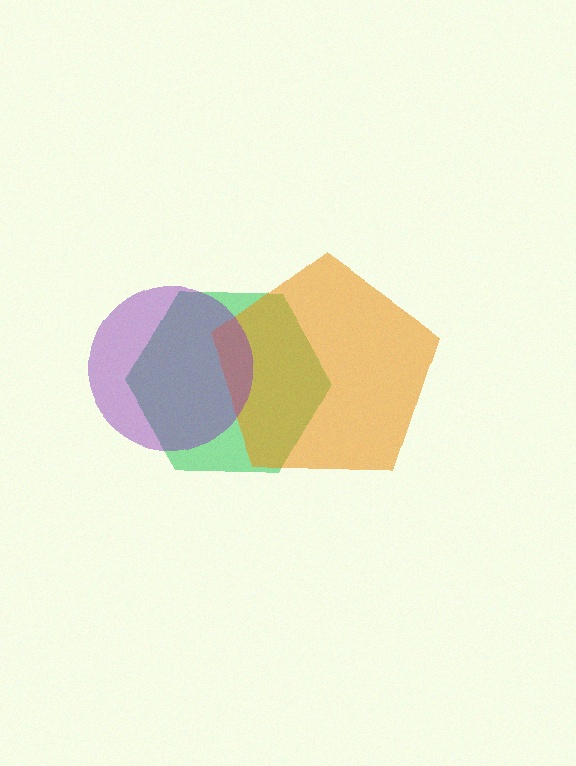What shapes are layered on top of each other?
The layered shapes are: a green hexagon, an orange pentagon, a purple circle.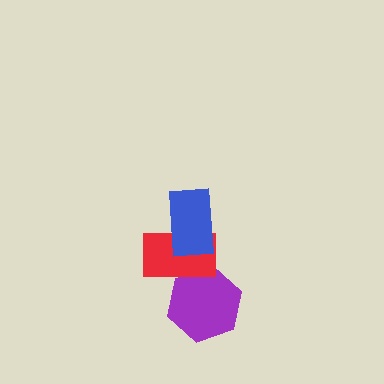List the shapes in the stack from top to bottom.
From top to bottom: the blue rectangle, the red rectangle, the purple hexagon.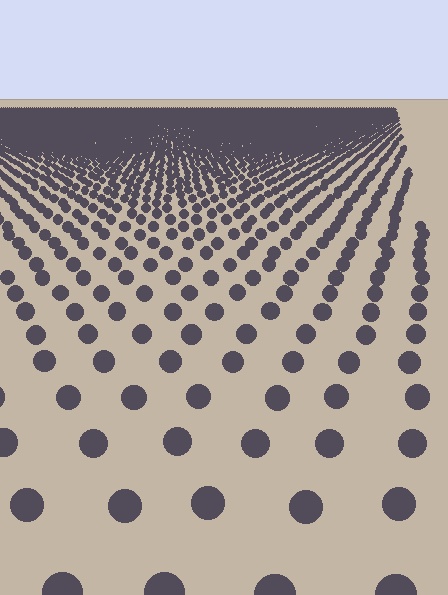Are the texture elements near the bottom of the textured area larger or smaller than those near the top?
Larger. Near the bottom, elements are closer to the viewer and appear at a bigger on-screen size.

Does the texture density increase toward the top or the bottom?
Density increases toward the top.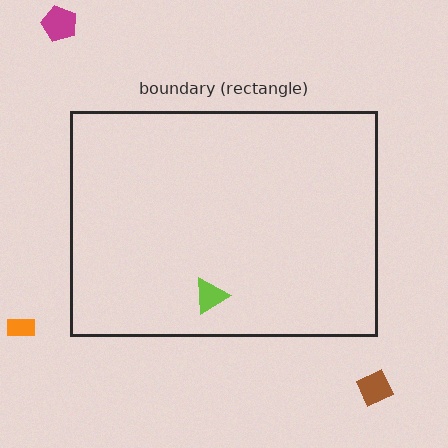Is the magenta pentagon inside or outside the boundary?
Outside.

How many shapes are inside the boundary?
1 inside, 3 outside.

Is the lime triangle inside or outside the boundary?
Inside.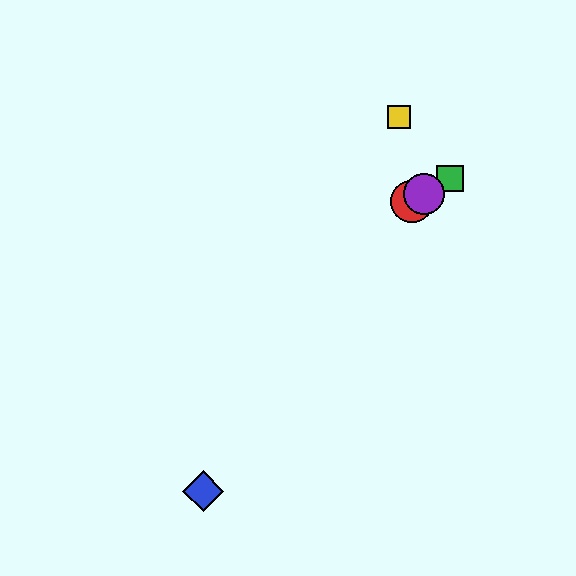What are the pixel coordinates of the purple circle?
The purple circle is at (424, 194).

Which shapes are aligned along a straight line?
The red circle, the green square, the purple circle are aligned along a straight line.